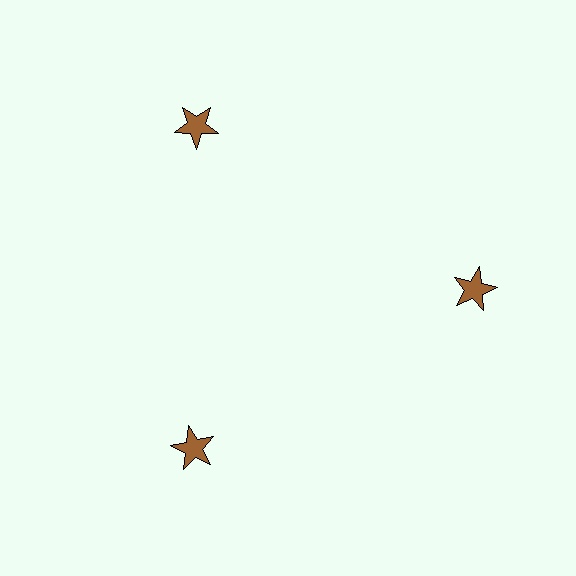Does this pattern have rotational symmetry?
Yes, this pattern has 3-fold rotational symmetry. It looks the same after rotating 120 degrees around the center.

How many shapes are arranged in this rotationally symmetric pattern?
There are 3 shapes, arranged in 3 groups of 1.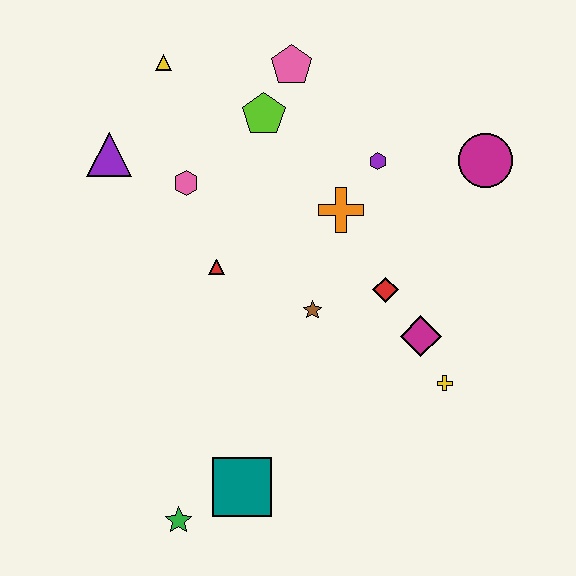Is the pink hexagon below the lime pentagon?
Yes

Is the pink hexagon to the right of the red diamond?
No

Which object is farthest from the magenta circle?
The green star is farthest from the magenta circle.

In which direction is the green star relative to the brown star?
The green star is below the brown star.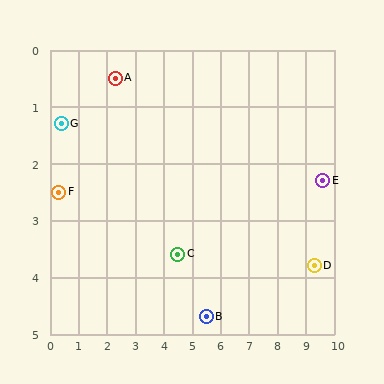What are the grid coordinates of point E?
Point E is at approximately (9.6, 2.3).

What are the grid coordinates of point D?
Point D is at approximately (9.3, 3.8).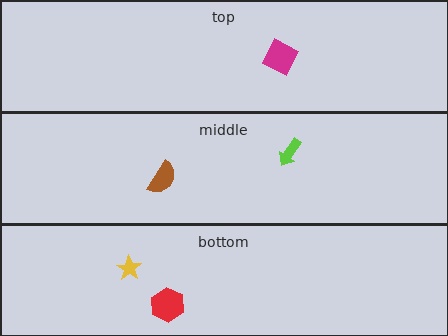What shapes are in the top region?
The magenta square.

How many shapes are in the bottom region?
2.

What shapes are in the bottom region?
The yellow star, the red hexagon.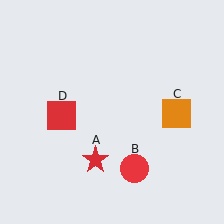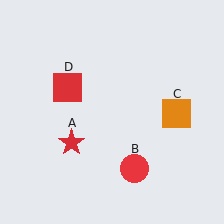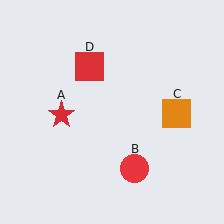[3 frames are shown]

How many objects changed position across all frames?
2 objects changed position: red star (object A), red square (object D).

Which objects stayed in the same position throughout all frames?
Red circle (object B) and orange square (object C) remained stationary.